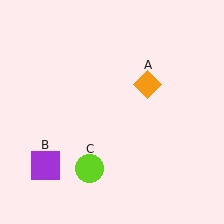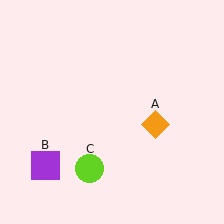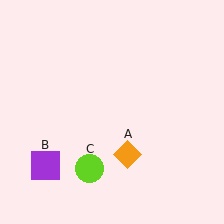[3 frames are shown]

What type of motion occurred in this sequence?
The orange diamond (object A) rotated clockwise around the center of the scene.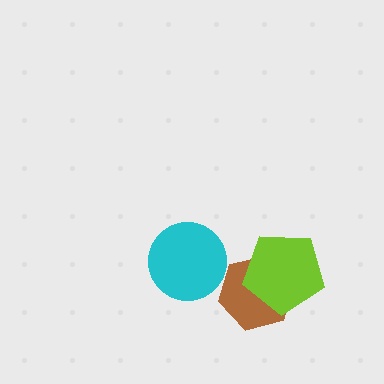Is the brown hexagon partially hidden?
Yes, it is partially covered by another shape.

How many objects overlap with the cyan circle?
0 objects overlap with the cyan circle.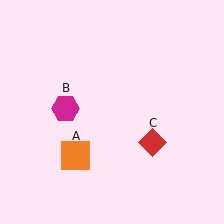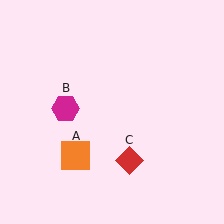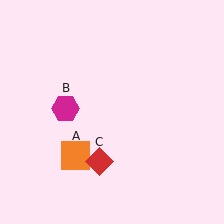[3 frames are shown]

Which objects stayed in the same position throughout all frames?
Orange square (object A) and magenta hexagon (object B) remained stationary.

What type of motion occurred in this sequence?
The red diamond (object C) rotated clockwise around the center of the scene.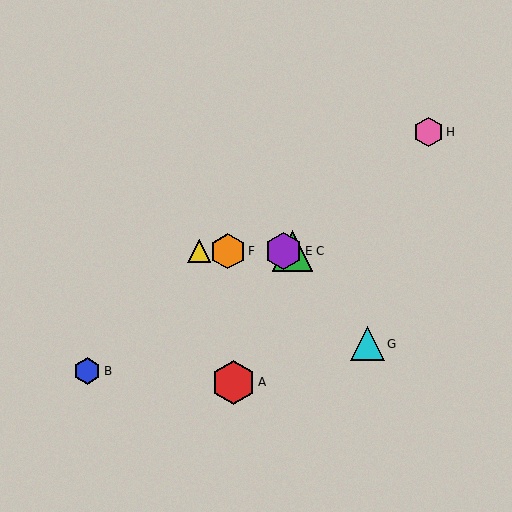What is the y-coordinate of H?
Object H is at y≈132.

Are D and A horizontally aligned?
No, D is at y≈251 and A is at y≈382.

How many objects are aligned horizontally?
4 objects (C, D, E, F) are aligned horizontally.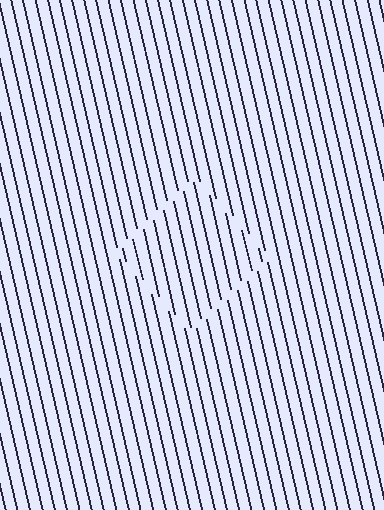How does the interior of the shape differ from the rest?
The interior of the shape contains the same grating, shifted by half a period — the contour is defined by the phase discontinuity where line-ends from the inner and outer gratings abut.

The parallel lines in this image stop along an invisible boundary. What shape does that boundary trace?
An illusory square. The interior of the shape contains the same grating, shifted by half a period — the contour is defined by the phase discontinuity where line-ends from the inner and outer gratings abut.